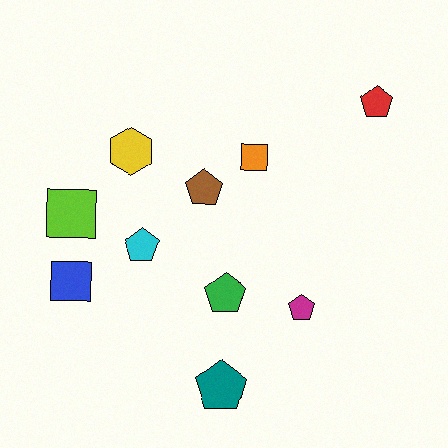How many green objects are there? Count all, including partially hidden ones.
There is 1 green object.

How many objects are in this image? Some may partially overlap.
There are 10 objects.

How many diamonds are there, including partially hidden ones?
There are no diamonds.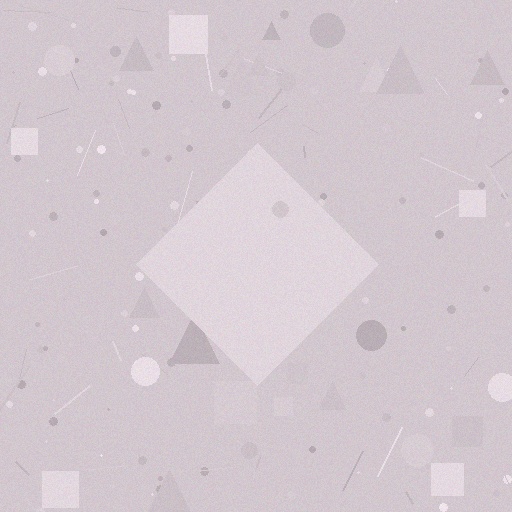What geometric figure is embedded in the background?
A diamond is embedded in the background.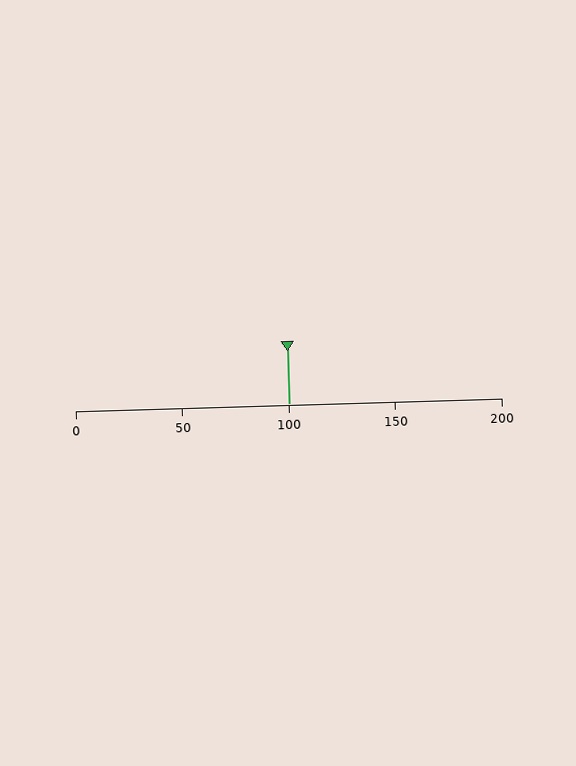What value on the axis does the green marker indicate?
The marker indicates approximately 100.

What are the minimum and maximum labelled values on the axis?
The axis runs from 0 to 200.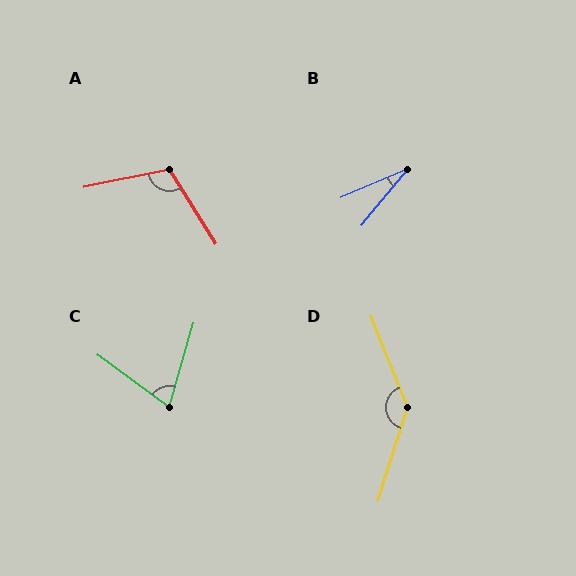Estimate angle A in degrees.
Approximately 110 degrees.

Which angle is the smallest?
B, at approximately 27 degrees.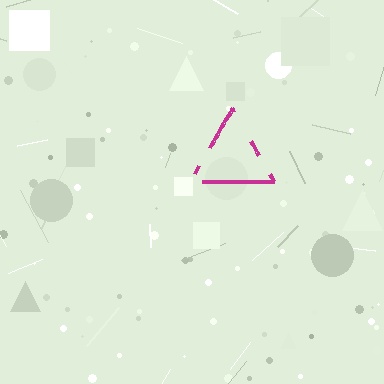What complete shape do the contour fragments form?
The contour fragments form a triangle.